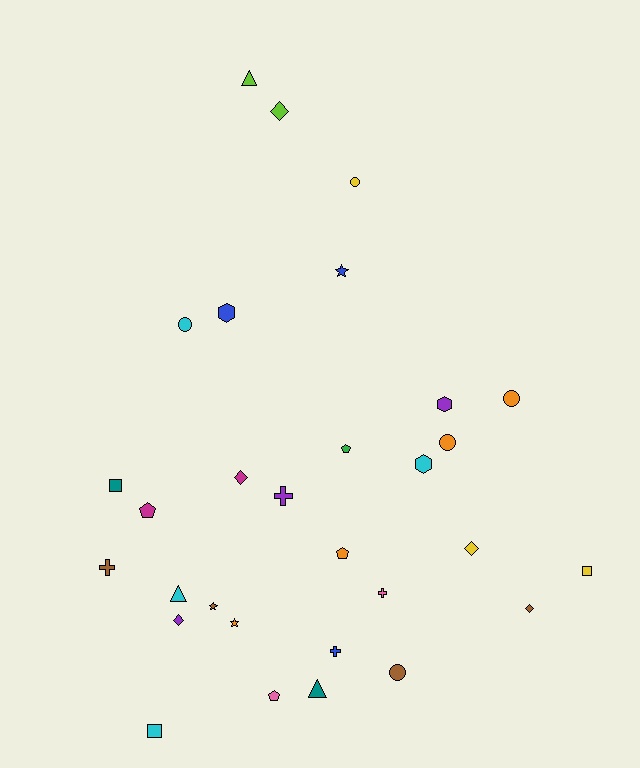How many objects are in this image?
There are 30 objects.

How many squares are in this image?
There are 3 squares.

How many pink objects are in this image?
There are 2 pink objects.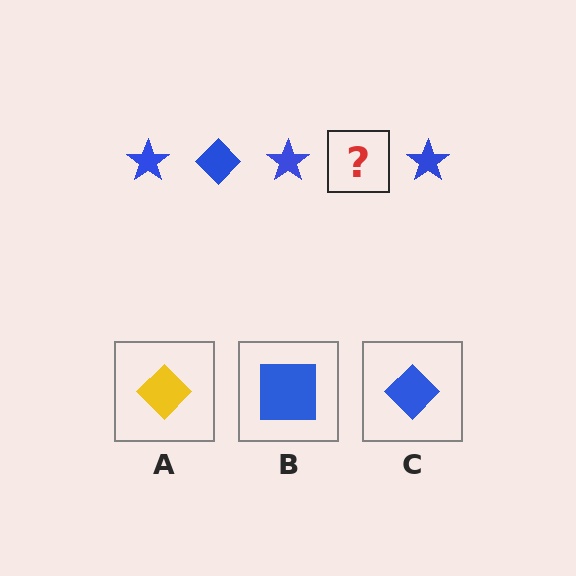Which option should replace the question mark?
Option C.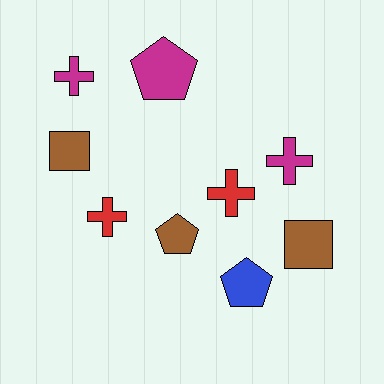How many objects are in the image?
There are 9 objects.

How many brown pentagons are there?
There is 1 brown pentagon.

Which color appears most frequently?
Brown, with 3 objects.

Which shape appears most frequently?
Cross, with 4 objects.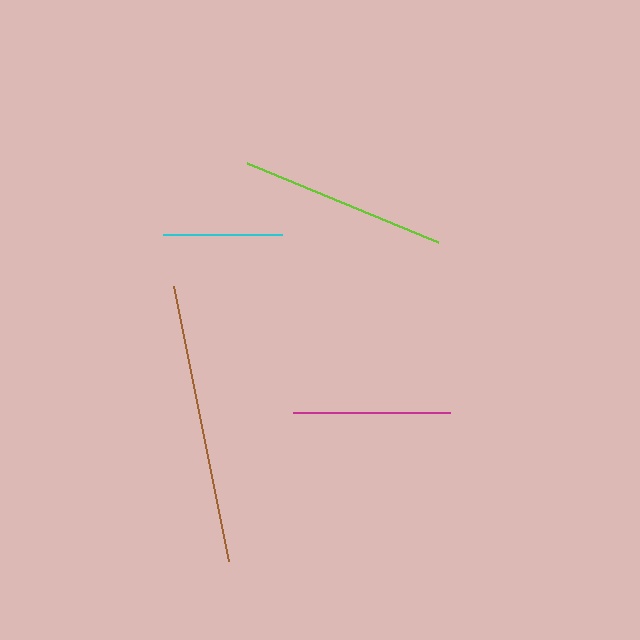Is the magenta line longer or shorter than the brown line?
The brown line is longer than the magenta line.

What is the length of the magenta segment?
The magenta segment is approximately 157 pixels long.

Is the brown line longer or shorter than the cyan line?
The brown line is longer than the cyan line.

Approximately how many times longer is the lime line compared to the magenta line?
The lime line is approximately 1.3 times the length of the magenta line.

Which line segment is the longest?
The brown line is the longest at approximately 280 pixels.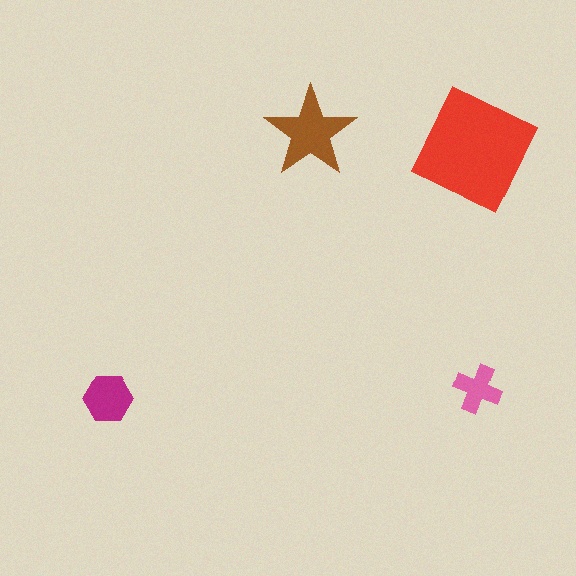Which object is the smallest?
The pink cross.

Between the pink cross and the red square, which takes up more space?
The red square.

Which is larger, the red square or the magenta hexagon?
The red square.